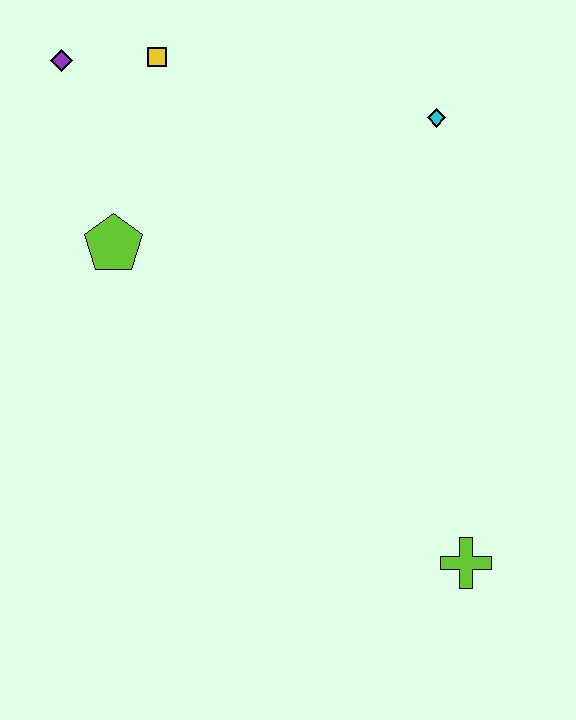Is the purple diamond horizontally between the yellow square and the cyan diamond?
No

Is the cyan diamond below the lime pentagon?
No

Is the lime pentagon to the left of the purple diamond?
No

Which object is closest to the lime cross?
The cyan diamond is closest to the lime cross.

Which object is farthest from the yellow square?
The lime cross is farthest from the yellow square.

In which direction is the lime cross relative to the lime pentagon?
The lime cross is to the right of the lime pentagon.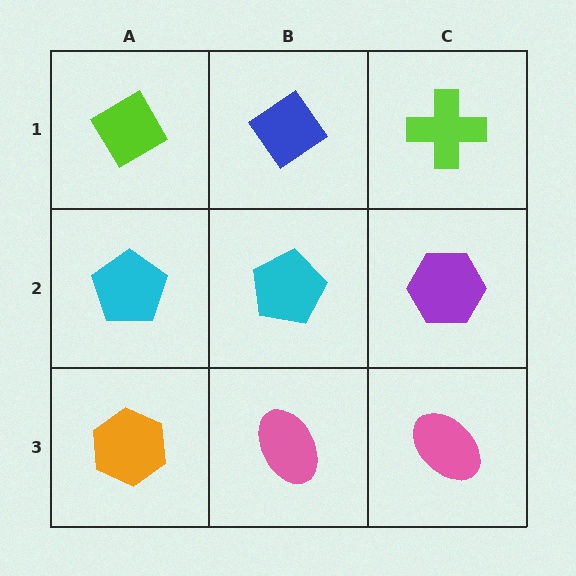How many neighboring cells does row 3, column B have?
3.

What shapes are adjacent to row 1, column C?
A purple hexagon (row 2, column C), a blue diamond (row 1, column B).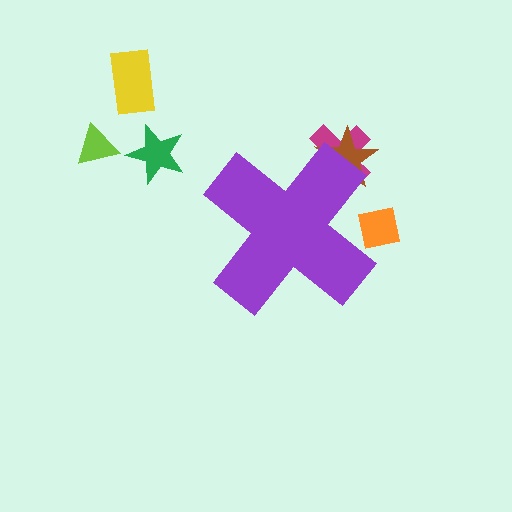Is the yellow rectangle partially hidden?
No, the yellow rectangle is fully visible.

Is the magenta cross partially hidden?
Yes, the magenta cross is partially hidden behind the purple cross.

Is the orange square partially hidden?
Yes, the orange square is partially hidden behind the purple cross.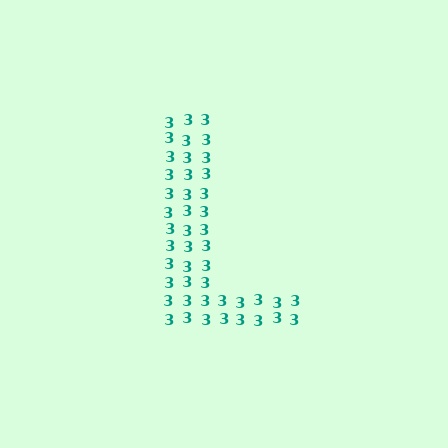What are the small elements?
The small elements are digit 3's.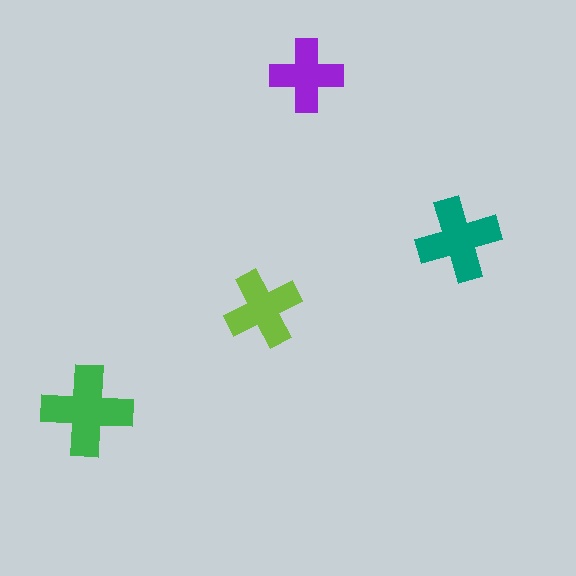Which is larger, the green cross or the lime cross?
The green one.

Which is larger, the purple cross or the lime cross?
The lime one.